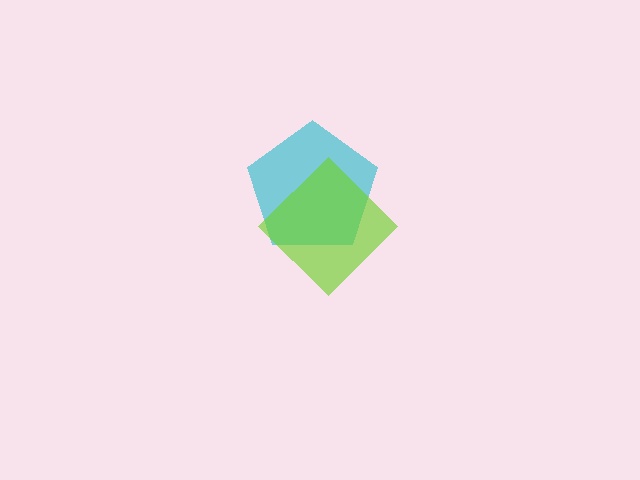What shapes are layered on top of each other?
The layered shapes are: a cyan pentagon, a lime diamond.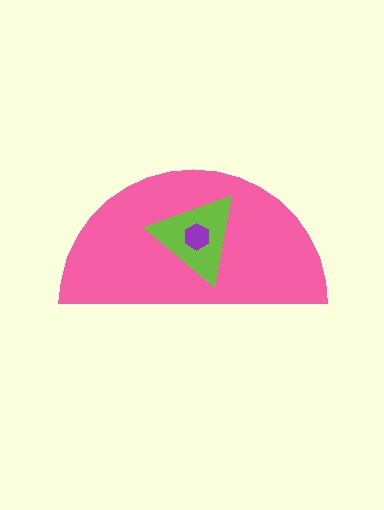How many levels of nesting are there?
3.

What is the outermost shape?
The pink semicircle.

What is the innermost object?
The purple hexagon.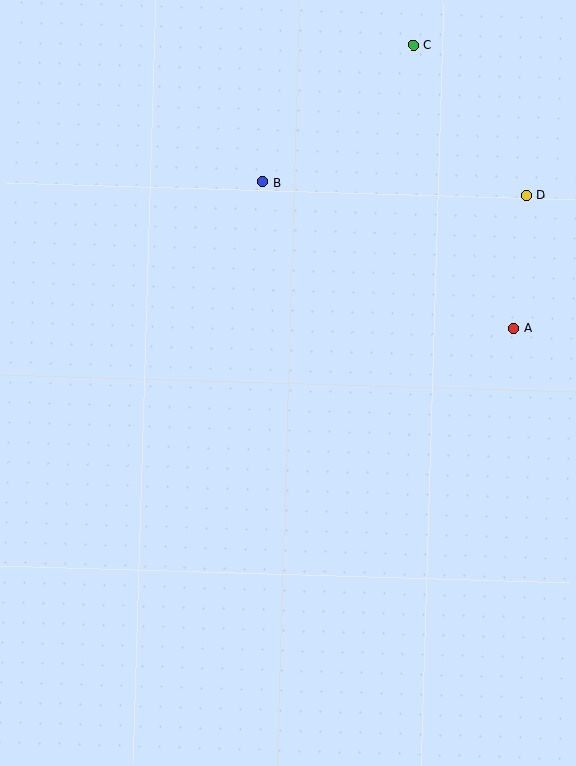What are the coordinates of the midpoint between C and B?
The midpoint between C and B is at (338, 114).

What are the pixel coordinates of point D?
Point D is at (526, 195).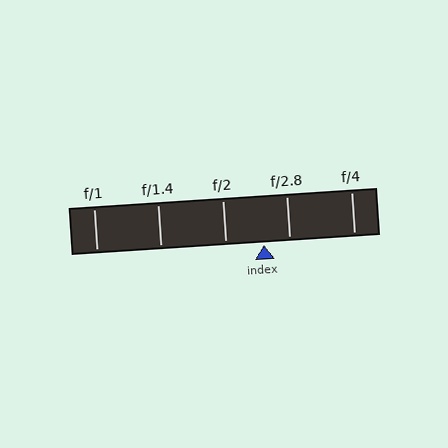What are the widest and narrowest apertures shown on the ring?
The widest aperture shown is f/1 and the narrowest is f/4.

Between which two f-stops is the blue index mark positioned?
The index mark is between f/2 and f/2.8.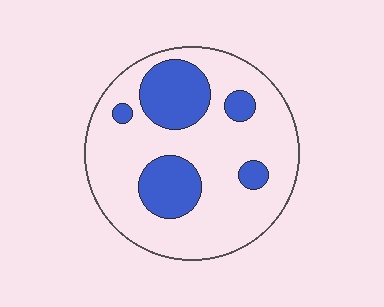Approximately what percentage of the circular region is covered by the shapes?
Approximately 25%.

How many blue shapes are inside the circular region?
5.